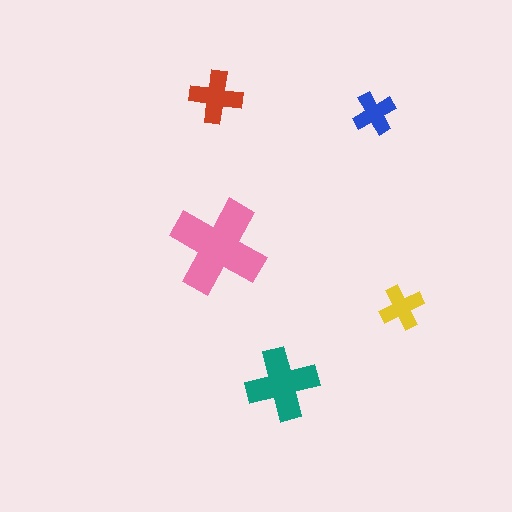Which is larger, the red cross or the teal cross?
The teal one.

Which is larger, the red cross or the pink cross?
The pink one.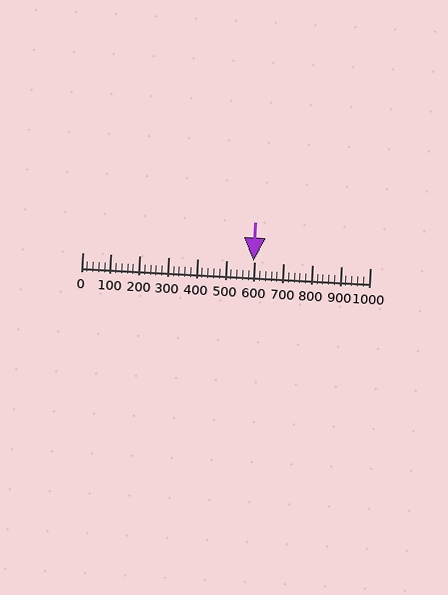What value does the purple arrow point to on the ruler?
The purple arrow points to approximately 594.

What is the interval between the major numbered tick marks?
The major tick marks are spaced 100 units apart.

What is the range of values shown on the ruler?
The ruler shows values from 0 to 1000.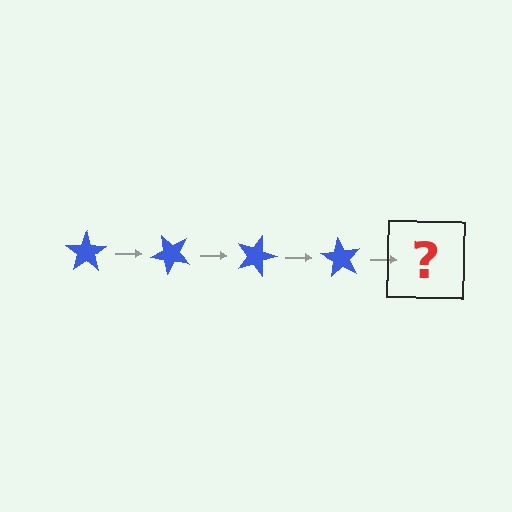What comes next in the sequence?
The next element should be a blue star rotated 180 degrees.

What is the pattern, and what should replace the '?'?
The pattern is that the star rotates 45 degrees each step. The '?' should be a blue star rotated 180 degrees.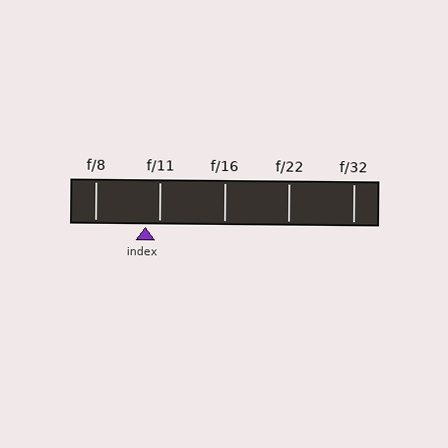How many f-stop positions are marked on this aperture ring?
There are 5 f-stop positions marked.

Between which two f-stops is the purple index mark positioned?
The index mark is between f/8 and f/11.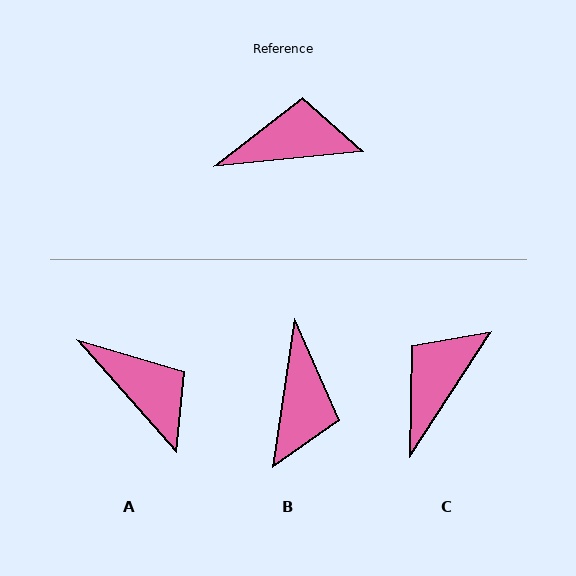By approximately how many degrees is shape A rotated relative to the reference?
Approximately 55 degrees clockwise.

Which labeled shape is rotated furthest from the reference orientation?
B, about 104 degrees away.